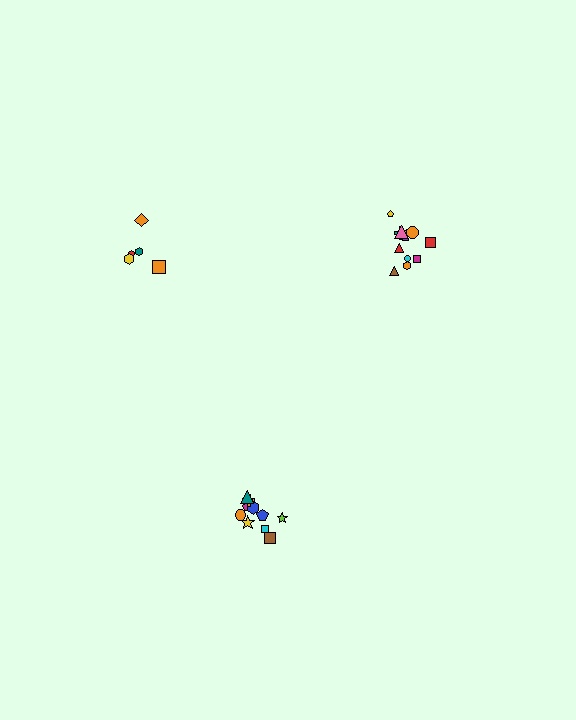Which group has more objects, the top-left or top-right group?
The top-right group.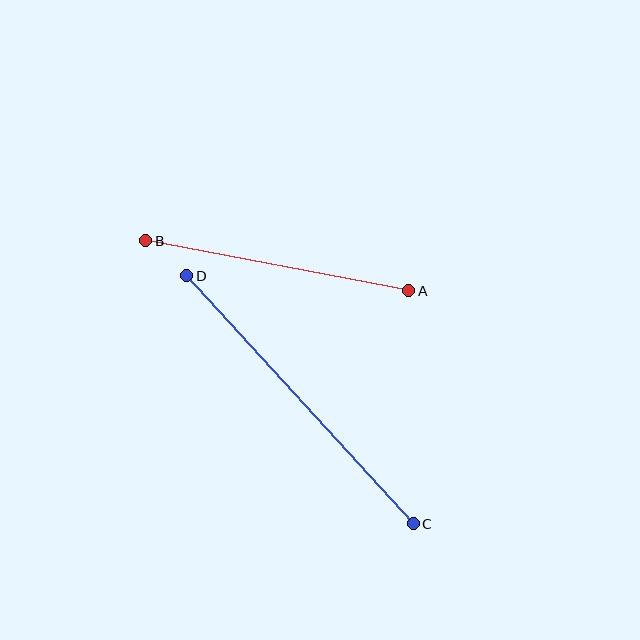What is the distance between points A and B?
The distance is approximately 268 pixels.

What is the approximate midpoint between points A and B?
The midpoint is at approximately (277, 266) pixels.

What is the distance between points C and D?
The distance is approximately 336 pixels.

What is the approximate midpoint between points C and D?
The midpoint is at approximately (300, 400) pixels.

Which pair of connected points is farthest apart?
Points C and D are farthest apart.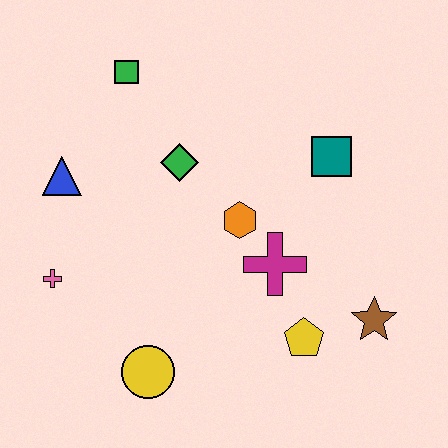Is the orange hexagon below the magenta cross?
No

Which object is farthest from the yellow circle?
The green square is farthest from the yellow circle.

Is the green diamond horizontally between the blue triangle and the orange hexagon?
Yes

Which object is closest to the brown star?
The yellow pentagon is closest to the brown star.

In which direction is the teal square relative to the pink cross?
The teal square is to the right of the pink cross.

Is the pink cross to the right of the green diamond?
No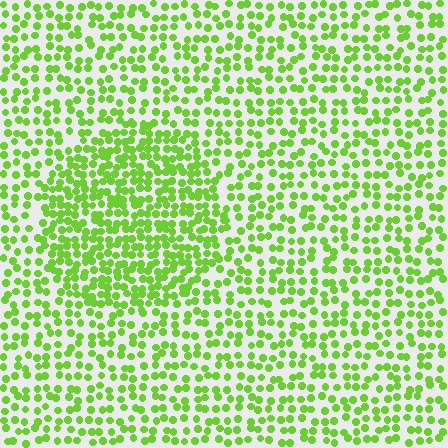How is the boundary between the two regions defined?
The boundary is defined by a change in element density (approximately 1.7x ratio). All elements are the same color, size, and shape.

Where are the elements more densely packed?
The elements are more densely packed inside the circle boundary.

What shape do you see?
I see a circle.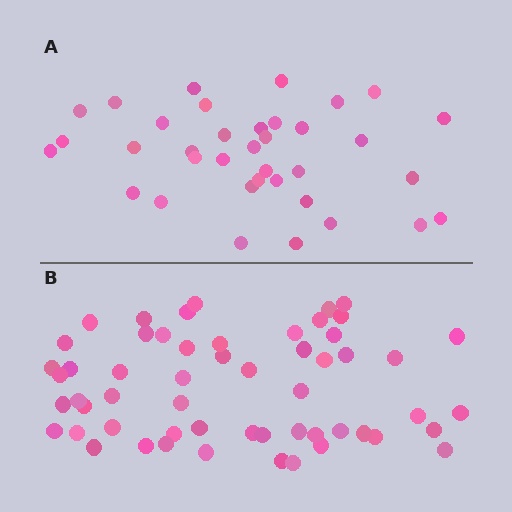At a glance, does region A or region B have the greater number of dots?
Region B (the bottom region) has more dots.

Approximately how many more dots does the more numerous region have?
Region B has approximately 20 more dots than region A.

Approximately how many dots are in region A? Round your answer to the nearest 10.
About 40 dots. (The exact count is 36, which rounds to 40.)